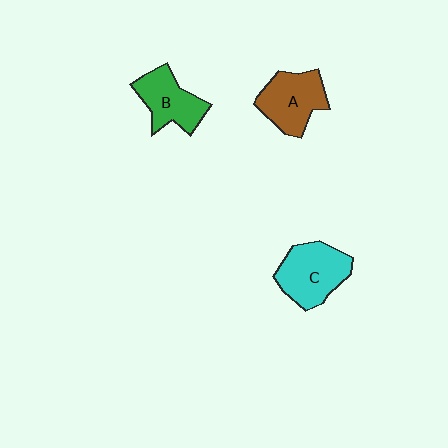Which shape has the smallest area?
Shape B (green).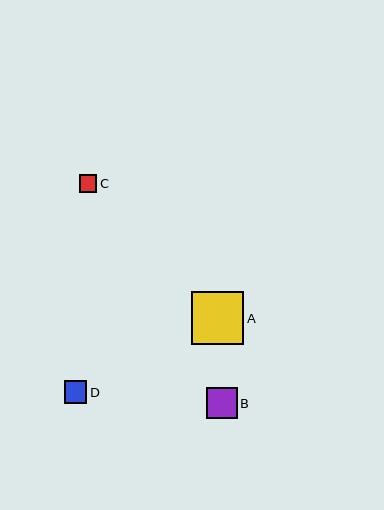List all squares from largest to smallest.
From largest to smallest: A, B, D, C.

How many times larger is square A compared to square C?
Square A is approximately 3.1 times the size of square C.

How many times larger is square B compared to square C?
Square B is approximately 1.8 times the size of square C.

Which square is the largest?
Square A is the largest with a size of approximately 53 pixels.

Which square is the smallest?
Square C is the smallest with a size of approximately 17 pixels.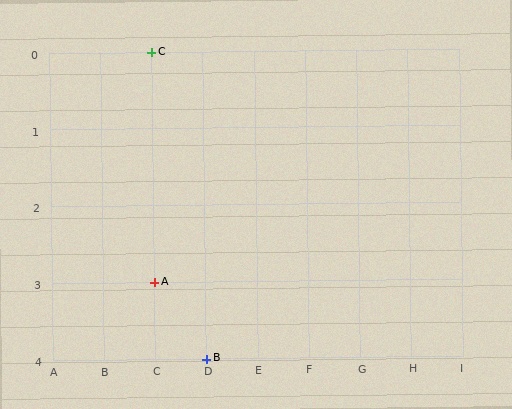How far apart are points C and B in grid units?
Points C and B are 1 column and 4 rows apart (about 4.1 grid units diagonally).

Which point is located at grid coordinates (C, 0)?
Point C is at (C, 0).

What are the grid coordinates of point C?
Point C is at grid coordinates (C, 0).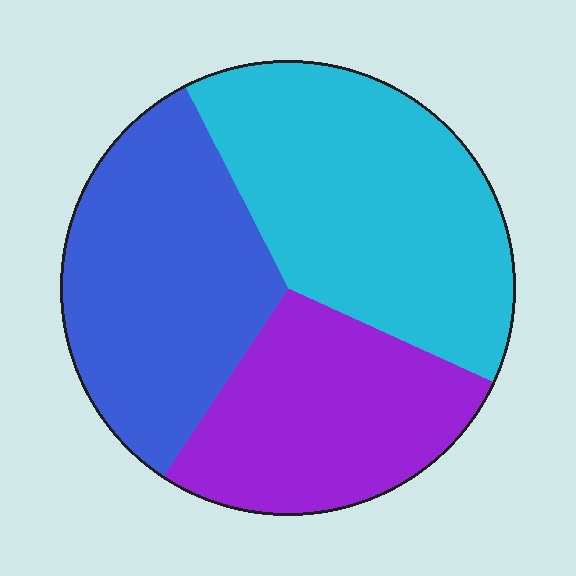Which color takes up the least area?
Purple, at roughly 25%.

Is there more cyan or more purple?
Cyan.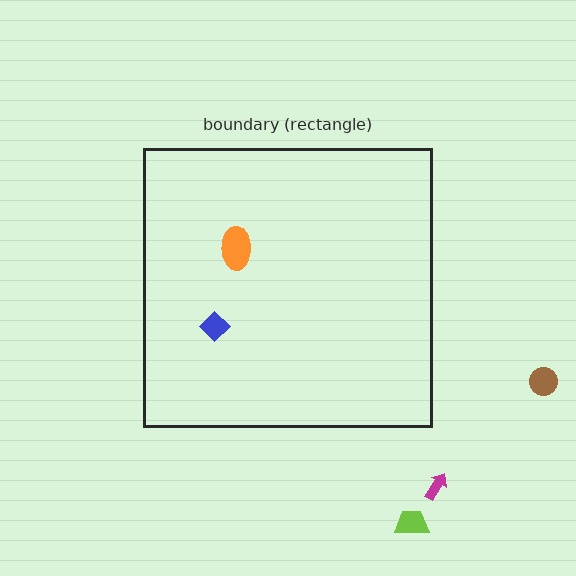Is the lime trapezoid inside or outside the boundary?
Outside.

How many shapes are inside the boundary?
2 inside, 3 outside.